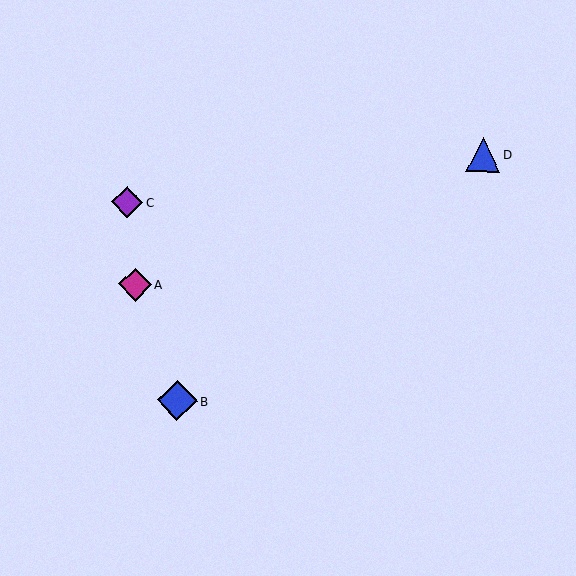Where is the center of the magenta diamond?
The center of the magenta diamond is at (135, 284).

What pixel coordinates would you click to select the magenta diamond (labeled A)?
Click at (135, 284) to select the magenta diamond A.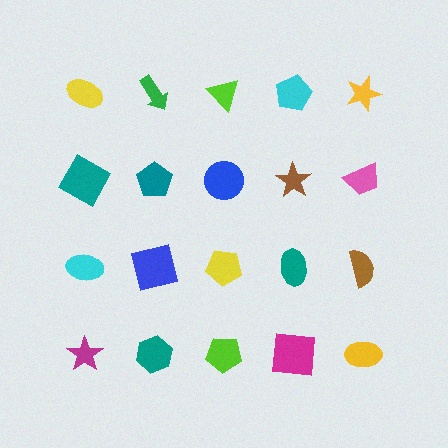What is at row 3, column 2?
A blue square.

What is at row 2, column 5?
A pink trapezoid.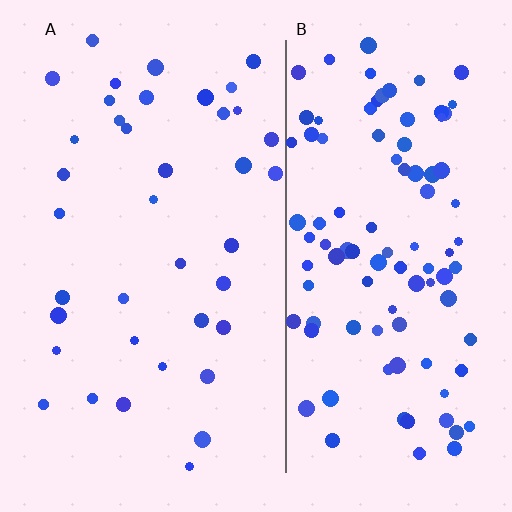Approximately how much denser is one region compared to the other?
Approximately 2.7× — region B over region A.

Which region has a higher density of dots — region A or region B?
B (the right).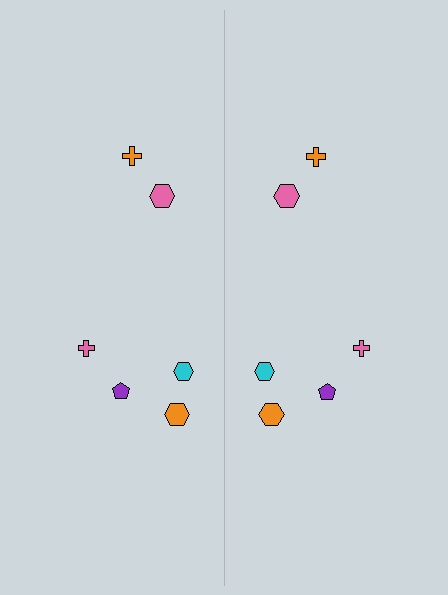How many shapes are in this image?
There are 12 shapes in this image.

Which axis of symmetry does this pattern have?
The pattern has a vertical axis of symmetry running through the center of the image.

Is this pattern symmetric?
Yes, this pattern has bilateral (reflection) symmetry.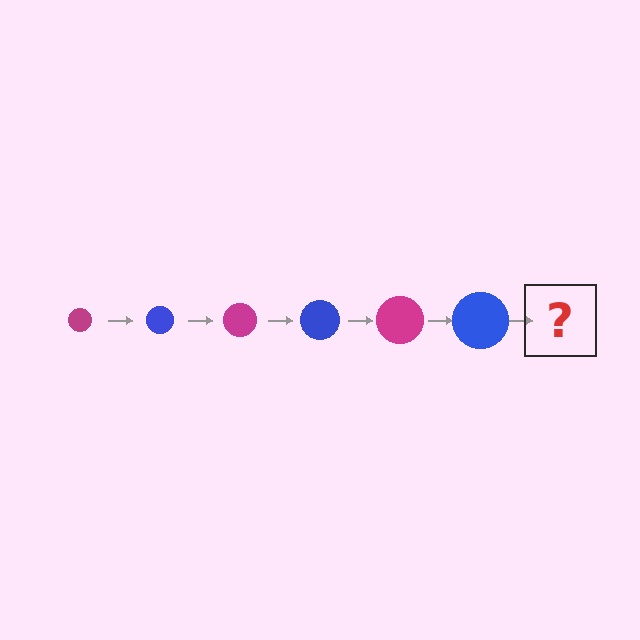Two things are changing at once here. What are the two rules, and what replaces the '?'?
The two rules are that the circle grows larger each step and the color cycles through magenta and blue. The '?' should be a magenta circle, larger than the previous one.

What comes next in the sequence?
The next element should be a magenta circle, larger than the previous one.